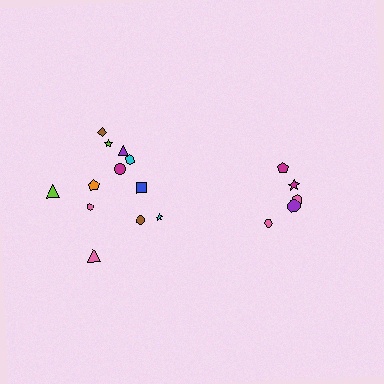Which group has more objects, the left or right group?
The left group.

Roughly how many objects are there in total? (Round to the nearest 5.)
Roughly 15 objects in total.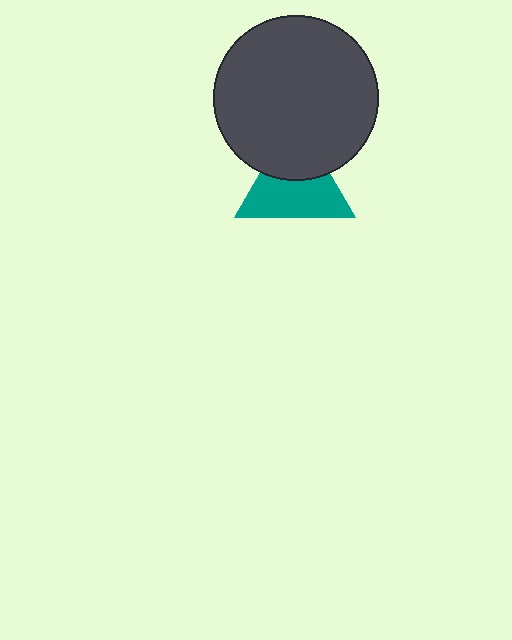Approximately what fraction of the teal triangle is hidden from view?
Roughly 39% of the teal triangle is hidden behind the dark gray circle.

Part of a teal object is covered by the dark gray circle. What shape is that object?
It is a triangle.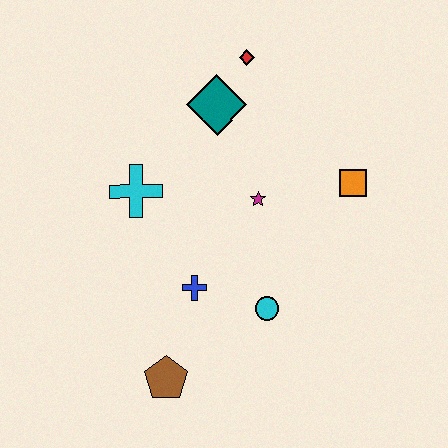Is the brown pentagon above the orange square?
No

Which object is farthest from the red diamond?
The brown pentagon is farthest from the red diamond.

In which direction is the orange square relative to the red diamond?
The orange square is below the red diamond.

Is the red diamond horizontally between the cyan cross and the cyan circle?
Yes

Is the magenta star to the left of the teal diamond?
No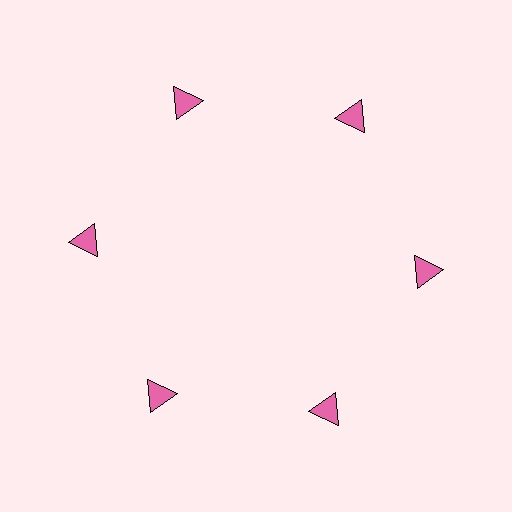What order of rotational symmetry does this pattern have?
This pattern has 6-fold rotational symmetry.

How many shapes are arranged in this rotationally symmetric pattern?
There are 6 shapes, arranged in 6 groups of 1.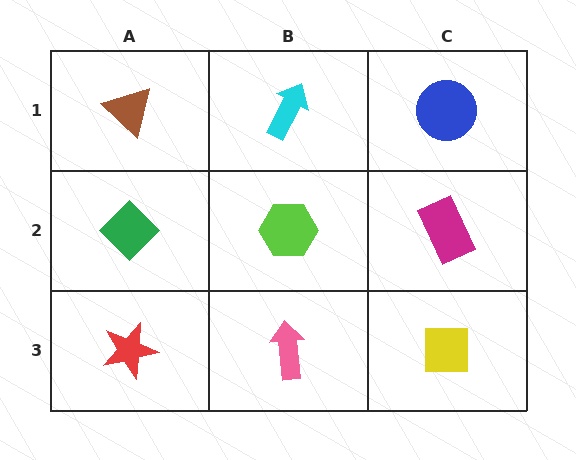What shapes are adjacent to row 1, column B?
A lime hexagon (row 2, column B), a brown triangle (row 1, column A), a blue circle (row 1, column C).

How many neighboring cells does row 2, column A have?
3.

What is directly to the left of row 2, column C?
A lime hexagon.